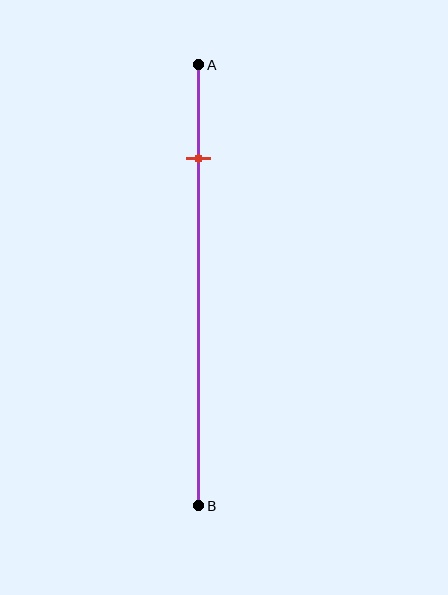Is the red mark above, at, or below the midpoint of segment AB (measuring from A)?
The red mark is above the midpoint of segment AB.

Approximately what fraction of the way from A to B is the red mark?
The red mark is approximately 20% of the way from A to B.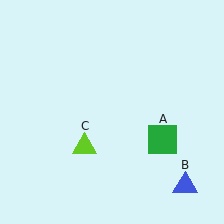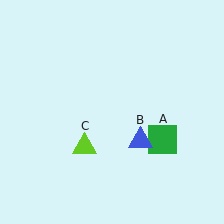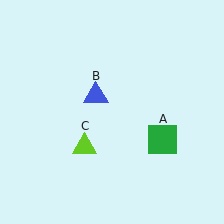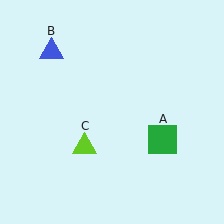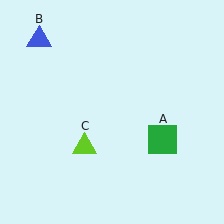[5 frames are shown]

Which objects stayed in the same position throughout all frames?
Green square (object A) and lime triangle (object C) remained stationary.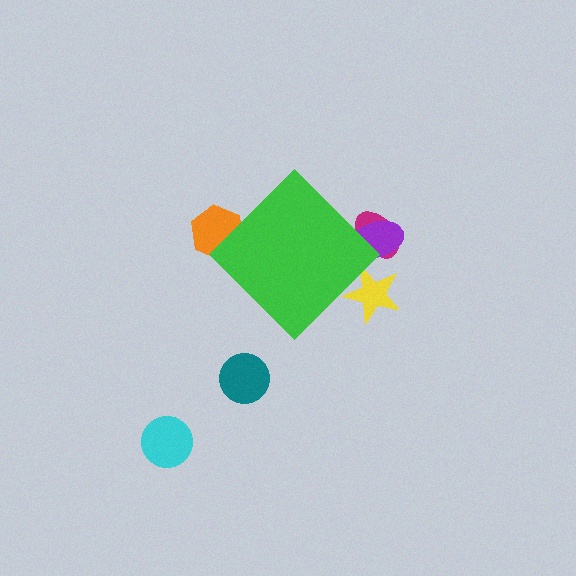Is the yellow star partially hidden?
Yes, the yellow star is partially hidden behind the green diamond.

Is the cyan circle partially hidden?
No, the cyan circle is fully visible.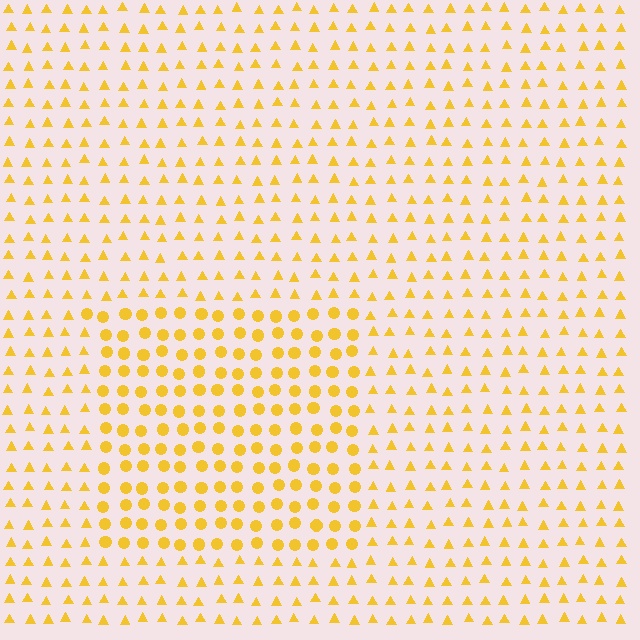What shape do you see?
I see a rectangle.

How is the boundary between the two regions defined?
The boundary is defined by a change in element shape: circles inside vs. triangles outside. All elements share the same color and spacing.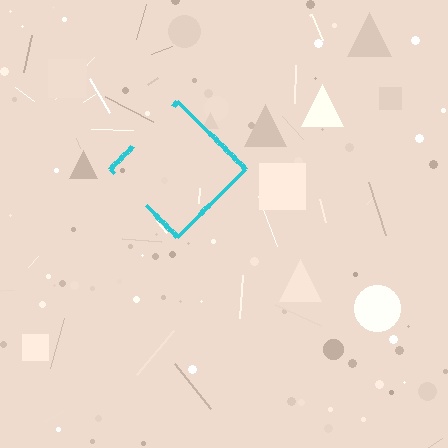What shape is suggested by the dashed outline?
The dashed outline suggests a diamond.